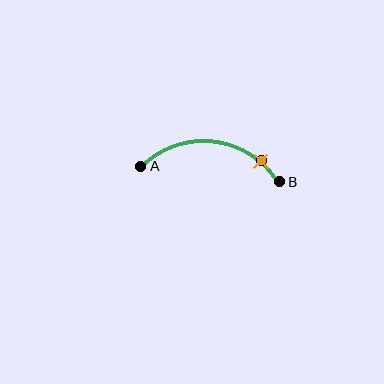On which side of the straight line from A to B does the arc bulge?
The arc bulges above the straight line connecting A and B.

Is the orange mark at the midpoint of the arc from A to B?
No. The orange mark lies on the arc but is closer to endpoint B. The arc midpoint would be at the point on the curve equidistant along the arc from both A and B.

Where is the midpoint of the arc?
The arc midpoint is the point on the curve farthest from the straight line joining A and B. It sits above that line.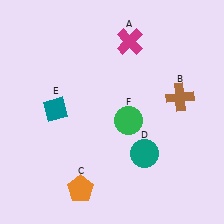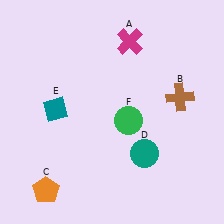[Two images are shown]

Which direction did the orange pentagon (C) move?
The orange pentagon (C) moved left.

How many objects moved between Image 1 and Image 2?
1 object moved between the two images.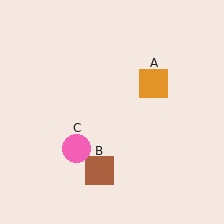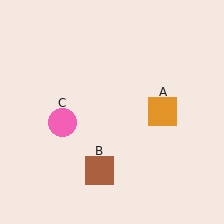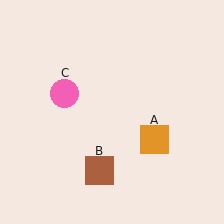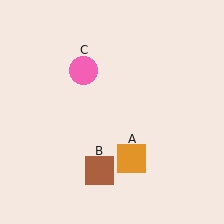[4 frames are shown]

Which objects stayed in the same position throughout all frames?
Brown square (object B) remained stationary.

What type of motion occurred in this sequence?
The orange square (object A), pink circle (object C) rotated clockwise around the center of the scene.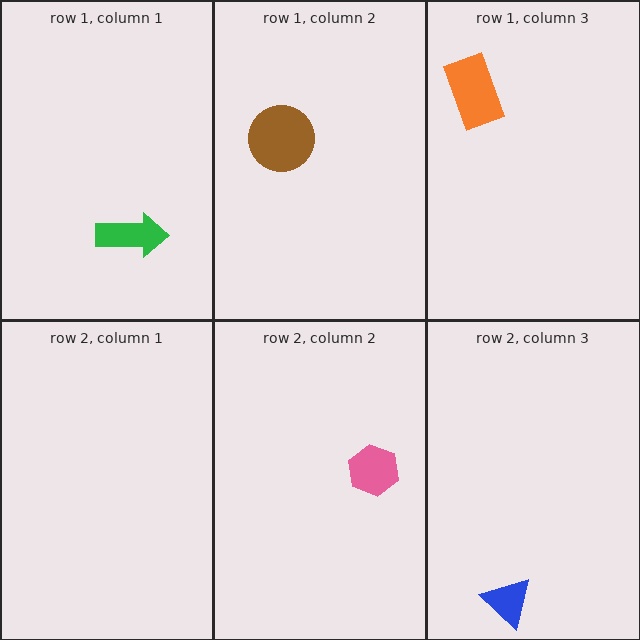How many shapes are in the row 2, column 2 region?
1.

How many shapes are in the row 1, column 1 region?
1.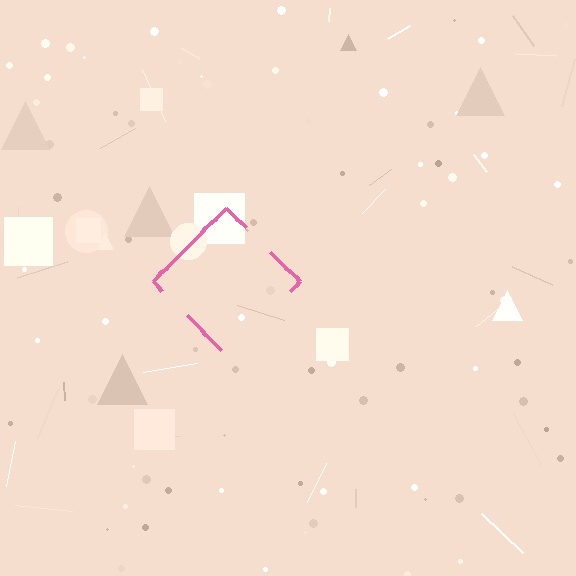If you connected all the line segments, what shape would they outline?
They would outline a diamond.